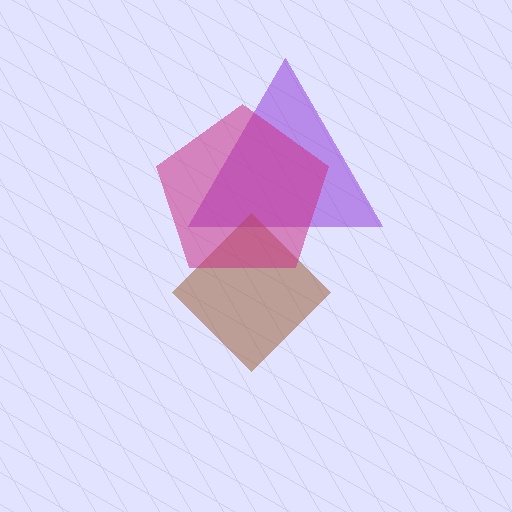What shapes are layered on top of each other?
The layered shapes are: a purple triangle, a brown diamond, a magenta pentagon.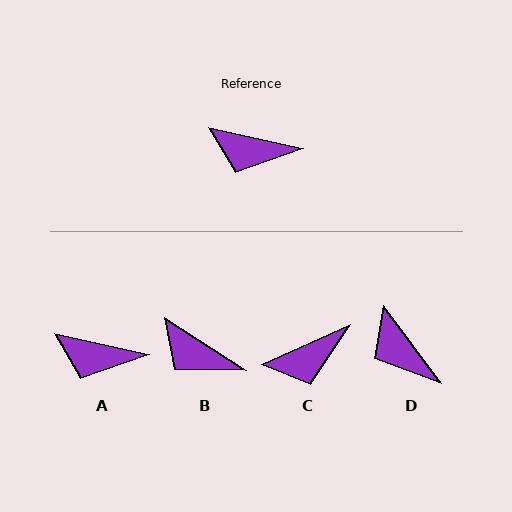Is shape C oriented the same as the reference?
No, it is off by about 37 degrees.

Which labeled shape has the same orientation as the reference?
A.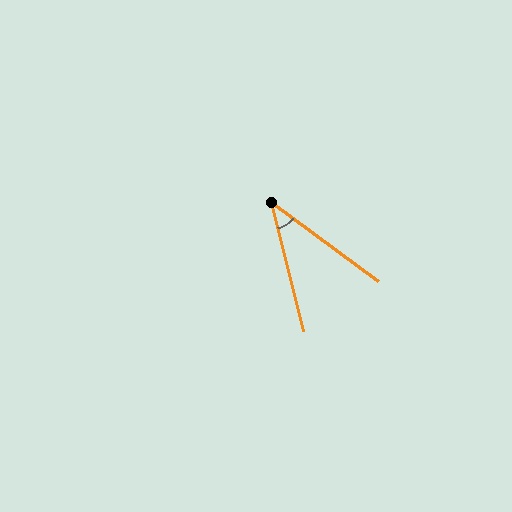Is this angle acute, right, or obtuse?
It is acute.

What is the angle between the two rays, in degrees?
Approximately 40 degrees.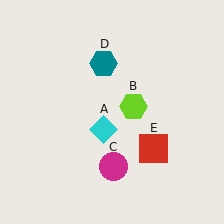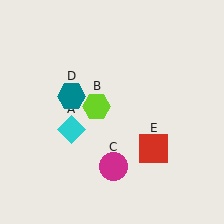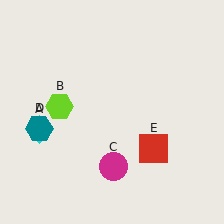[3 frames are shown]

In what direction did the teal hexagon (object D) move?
The teal hexagon (object D) moved down and to the left.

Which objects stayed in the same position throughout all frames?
Magenta circle (object C) and red square (object E) remained stationary.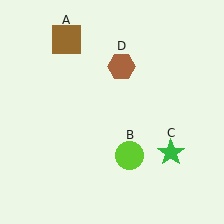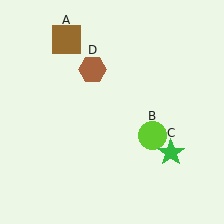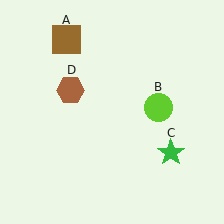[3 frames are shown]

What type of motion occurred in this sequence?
The lime circle (object B), brown hexagon (object D) rotated counterclockwise around the center of the scene.